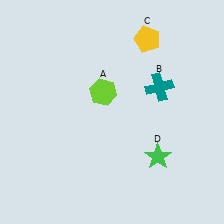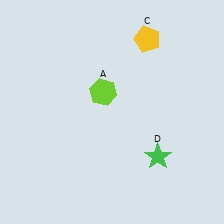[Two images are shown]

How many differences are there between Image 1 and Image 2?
There is 1 difference between the two images.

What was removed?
The teal cross (B) was removed in Image 2.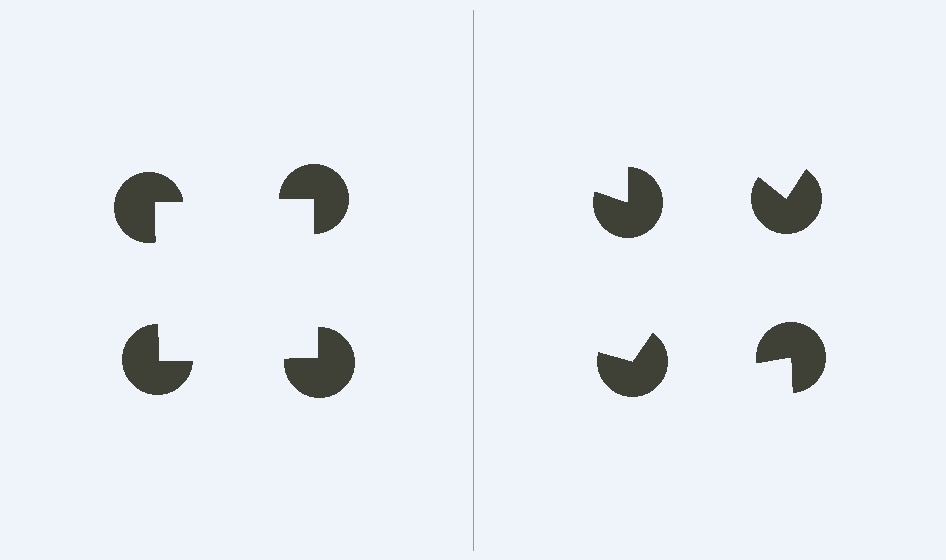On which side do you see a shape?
An illusory square appears on the left side. On the right side the wedge cuts are rotated, so no coherent shape forms.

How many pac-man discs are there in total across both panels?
8 — 4 on each side.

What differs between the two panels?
The pac-man discs are positioned identically on both sides; only the wedge orientations differ. On the left they align to a square; on the right they are misaligned.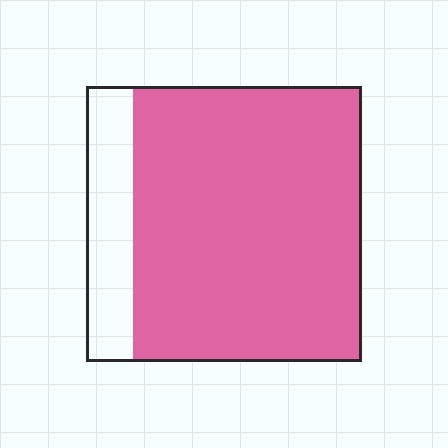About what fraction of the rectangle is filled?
About five sixths (5/6).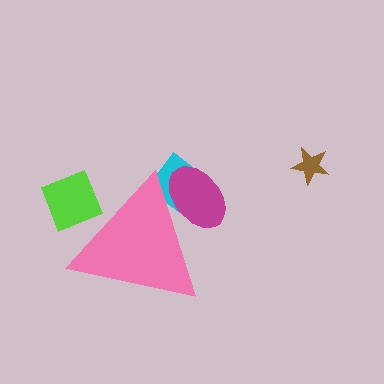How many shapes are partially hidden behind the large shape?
3 shapes are partially hidden.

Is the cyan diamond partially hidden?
Yes, the cyan diamond is partially hidden behind the pink triangle.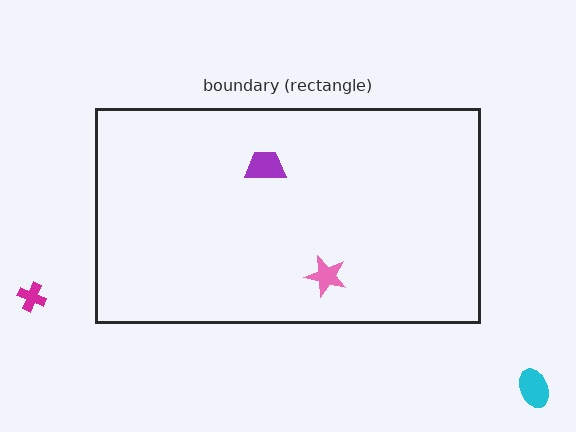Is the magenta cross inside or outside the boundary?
Outside.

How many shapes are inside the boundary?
2 inside, 2 outside.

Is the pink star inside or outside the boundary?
Inside.